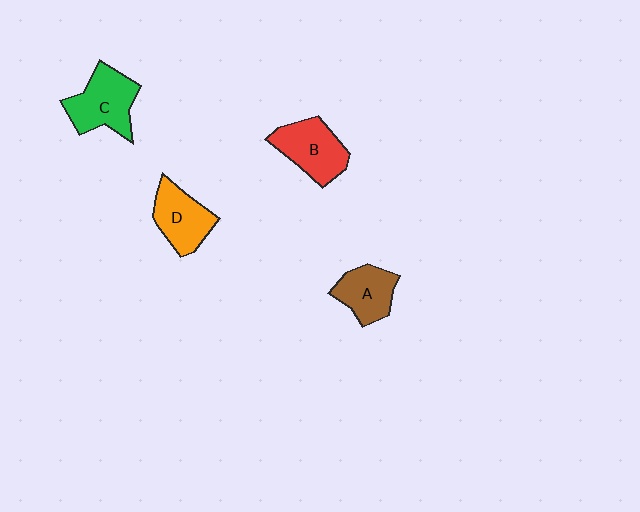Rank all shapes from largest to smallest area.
From largest to smallest: C (green), B (red), D (orange), A (brown).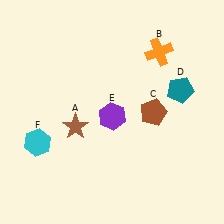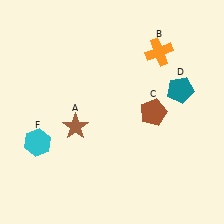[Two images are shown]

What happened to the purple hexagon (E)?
The purple hexagon (E) was removed in Image 2. It was in the bottom-right area of Image 1.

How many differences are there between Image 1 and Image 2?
There is 1 difference between the two images.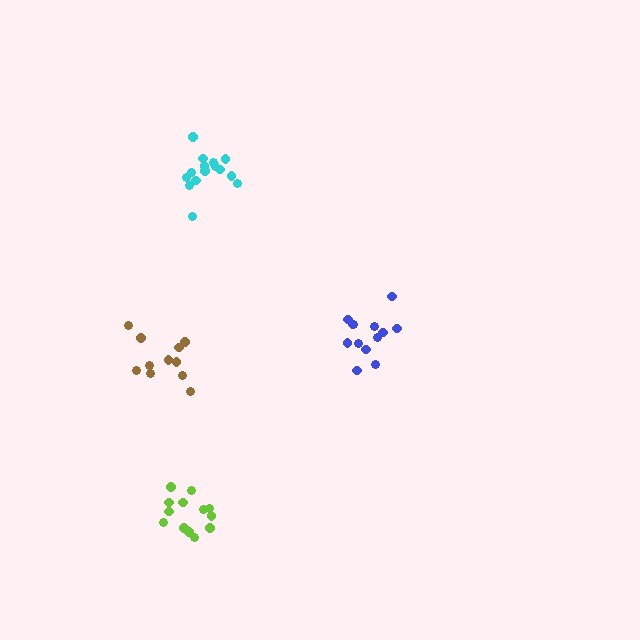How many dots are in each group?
Group 1: 13 dots, Group 2: 15 dots, Group 3: 13 dots, Group 4: 11 dots (52 total).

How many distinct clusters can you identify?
There are 4 distinct clusters.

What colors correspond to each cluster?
The clusters are colored: blue, cyan, lime, brown.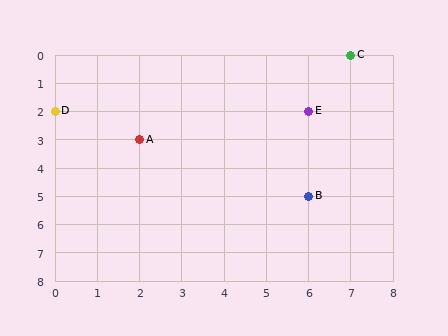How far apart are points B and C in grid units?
Points B and C are 1 column and 5 rows apart (about 5.1 grid units diagonally).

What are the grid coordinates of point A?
Point A is at grid coordinates (2, 3).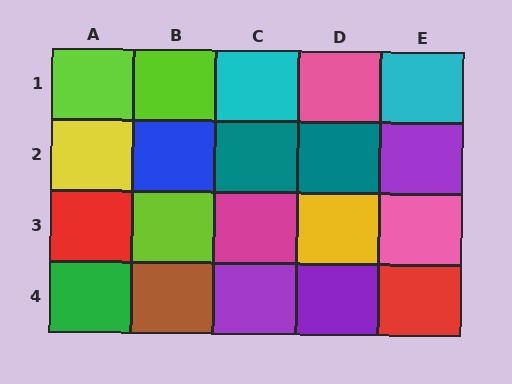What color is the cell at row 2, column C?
Teal.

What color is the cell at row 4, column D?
Purple.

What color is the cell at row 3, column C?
Magenta.